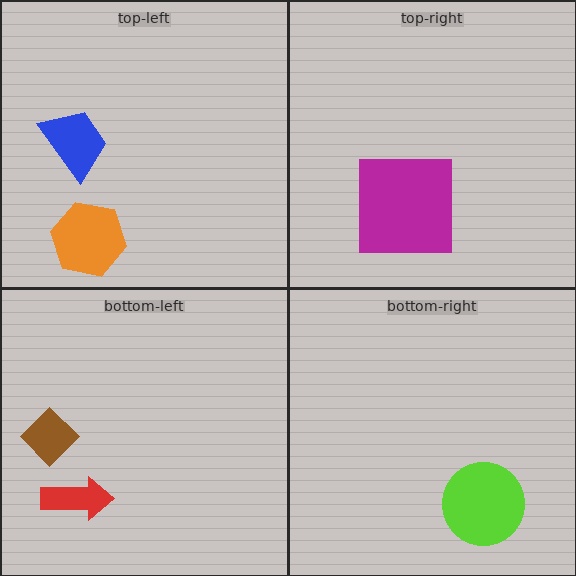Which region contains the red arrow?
The bottom-left region.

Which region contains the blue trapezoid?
The top-left region.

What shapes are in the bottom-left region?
The red arrow, the brown diamond.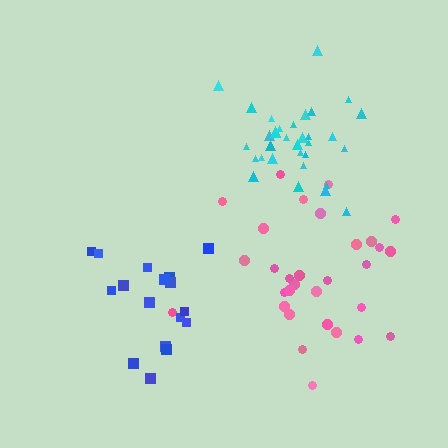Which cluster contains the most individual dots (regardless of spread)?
Cyan (33).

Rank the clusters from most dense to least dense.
cyan, pink, blue.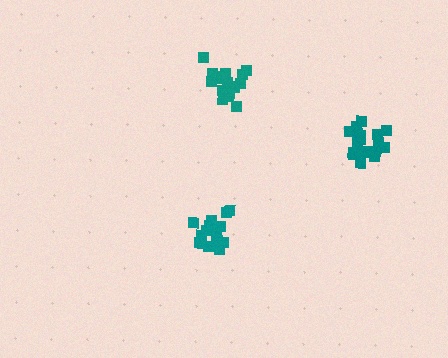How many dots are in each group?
Group 1: 21 dots, Group 2: 18 dots, Group 3: 16 dots (55 total).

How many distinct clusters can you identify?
There are 3 distinct clusters.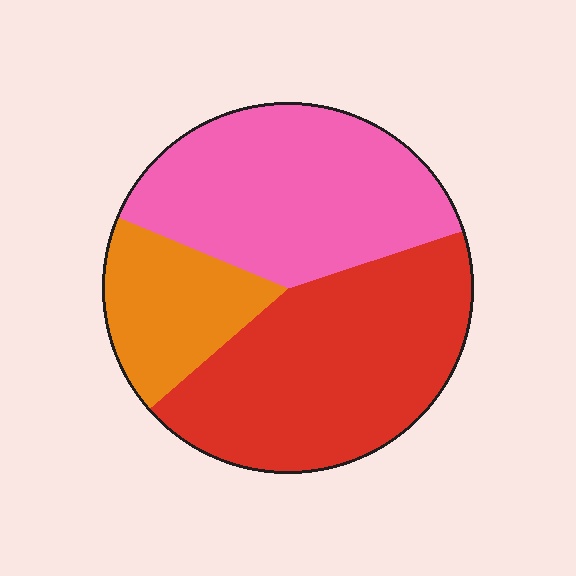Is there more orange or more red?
Red.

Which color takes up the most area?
Red, at roughly 45%.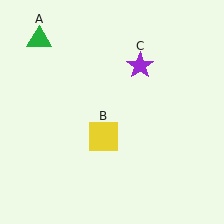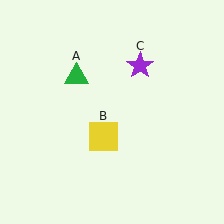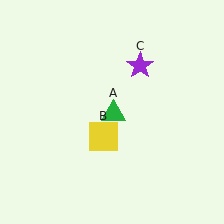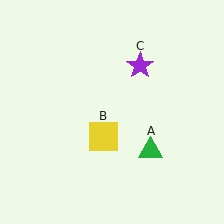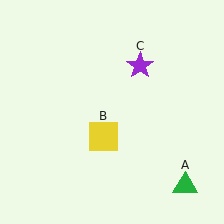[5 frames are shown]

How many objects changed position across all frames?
1 object changed position: green triangle (object A).